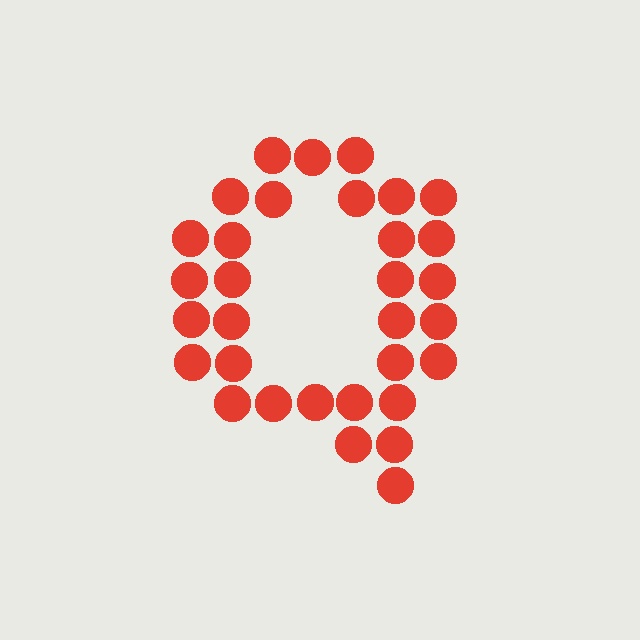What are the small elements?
The small elements are circles.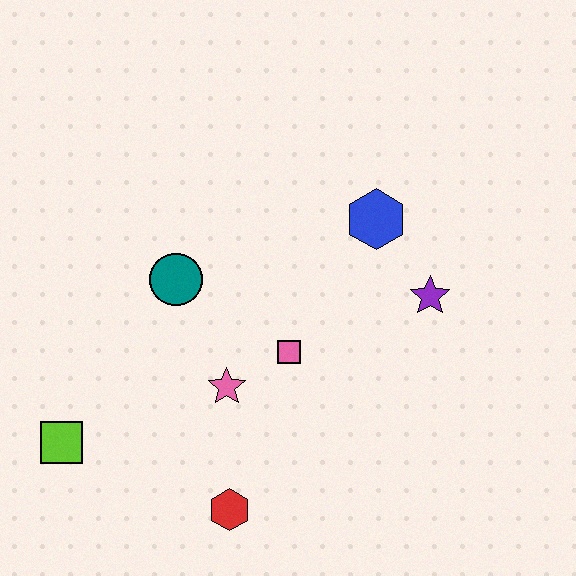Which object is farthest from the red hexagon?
The blue hexagon is farthest from the red hexagon.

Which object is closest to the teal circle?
The pink star is closest to the teal circle.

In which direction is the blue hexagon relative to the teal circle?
The blue hexagon is to the right of the teal circle.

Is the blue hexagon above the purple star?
Yes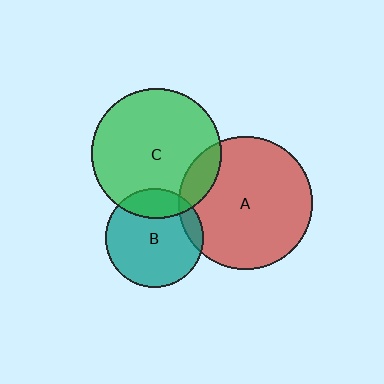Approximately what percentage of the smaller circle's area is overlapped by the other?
Approximately 20%.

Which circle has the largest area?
Circle A (red).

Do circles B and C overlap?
Yes.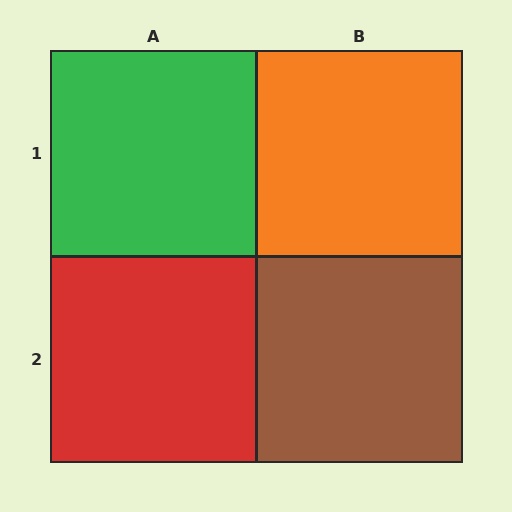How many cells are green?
1 cell is green.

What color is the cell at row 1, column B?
Orange.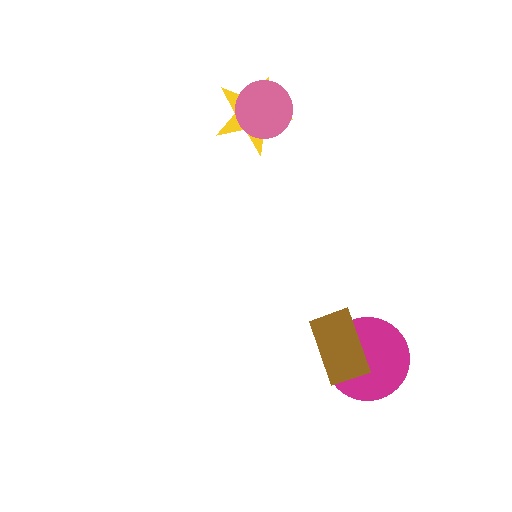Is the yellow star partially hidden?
Yes, it is partially covered by another shape.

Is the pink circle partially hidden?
No, no other shape covers it.